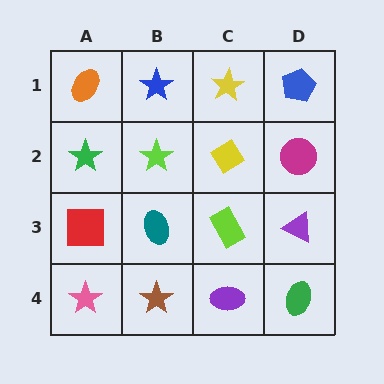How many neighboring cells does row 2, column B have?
4.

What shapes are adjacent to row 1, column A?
A green star (row 2, column A), a blue star (row 1, column B).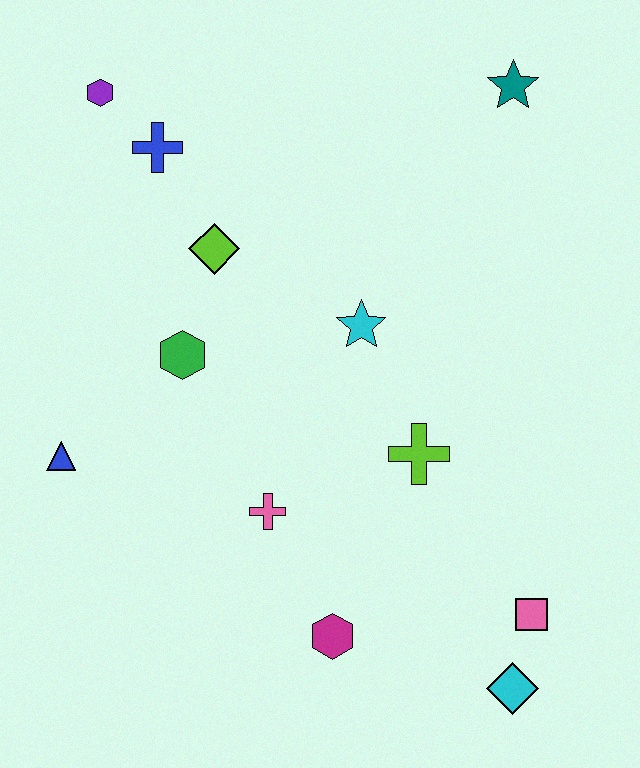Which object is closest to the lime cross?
The cyan star is closest to the lime cross.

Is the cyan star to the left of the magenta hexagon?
No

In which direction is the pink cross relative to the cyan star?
The pink cross is below the cyan star.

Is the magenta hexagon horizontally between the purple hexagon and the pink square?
Yes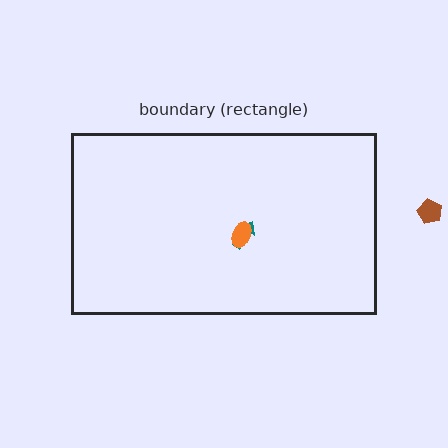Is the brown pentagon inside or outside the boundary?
Outside.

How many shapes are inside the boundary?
2 inside, 1 outside.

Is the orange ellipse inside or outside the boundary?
Inside.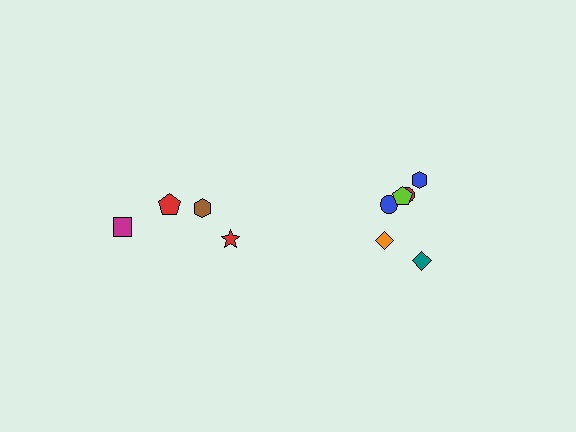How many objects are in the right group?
There are 6 objects.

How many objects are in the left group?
There are 4 objects.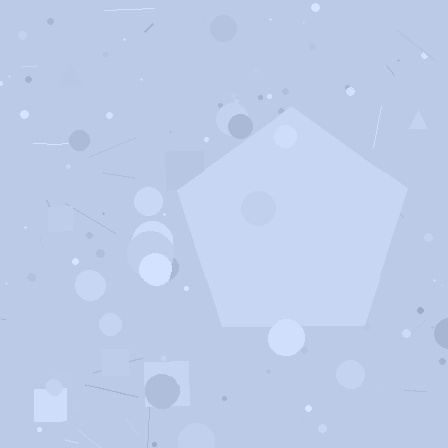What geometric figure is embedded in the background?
A pentagon is embedded in the background.